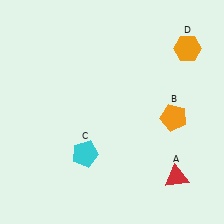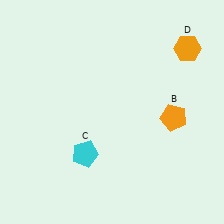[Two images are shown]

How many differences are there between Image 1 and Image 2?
There is 1 difference between the two images.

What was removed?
The red triangle (A) was removed in Image 2.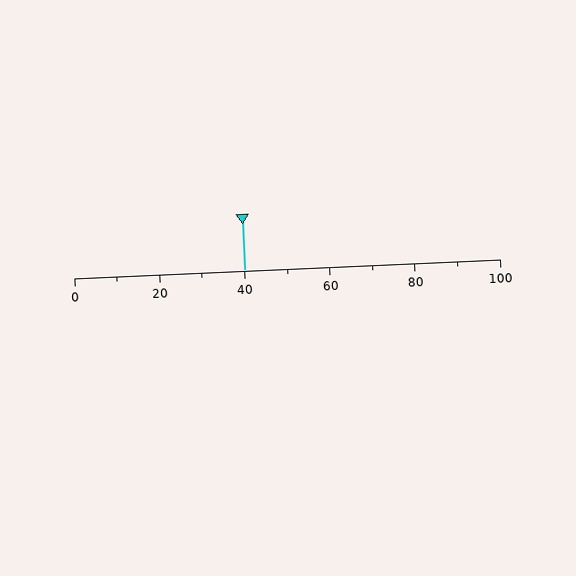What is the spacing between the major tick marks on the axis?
The major ticks are spaced 20 apart.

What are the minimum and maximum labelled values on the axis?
The axis runs from 0 to 100.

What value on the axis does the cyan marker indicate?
The marker indicates approximately 40.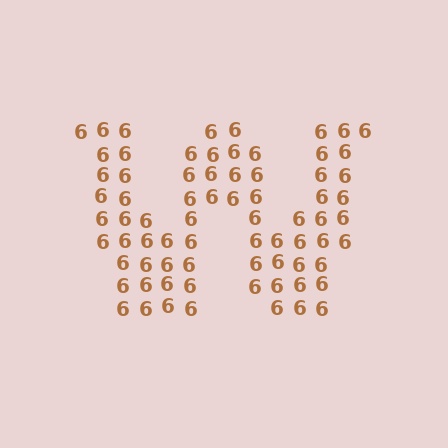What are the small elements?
The small elements are digit 6's.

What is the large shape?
The large shape is the letter W.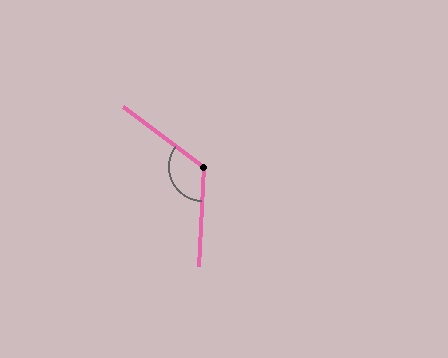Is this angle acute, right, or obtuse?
It is obtuse.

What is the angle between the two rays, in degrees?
Approximately 124 degrees.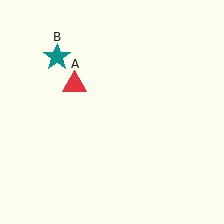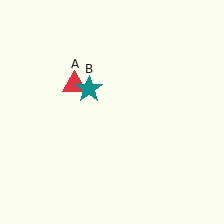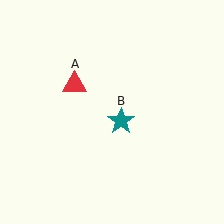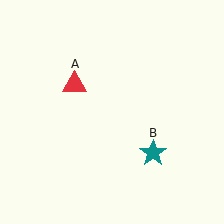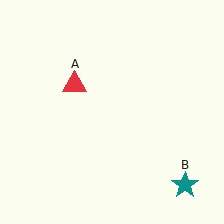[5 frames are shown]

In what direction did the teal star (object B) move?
The teal star (object B) moved down and to the right.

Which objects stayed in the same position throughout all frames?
Red triangle (object A) remained stationary.